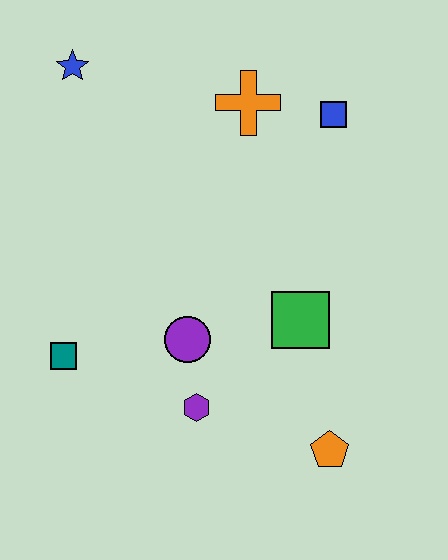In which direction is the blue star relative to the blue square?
The blue star is to the left of the blue square.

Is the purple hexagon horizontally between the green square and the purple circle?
Yes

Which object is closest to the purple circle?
The purple hexagon is closest to the purple circle.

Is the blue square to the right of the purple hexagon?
Yes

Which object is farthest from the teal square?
The blue square is farthest from the teal square.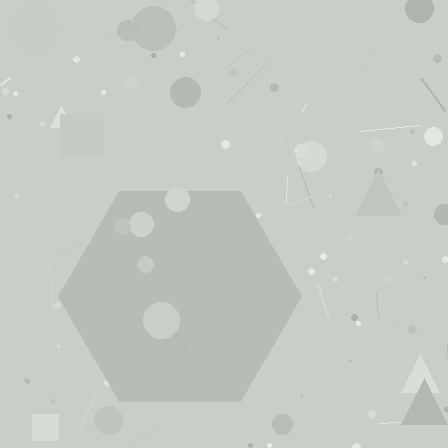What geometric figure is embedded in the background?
A hexagon is embedded in the background.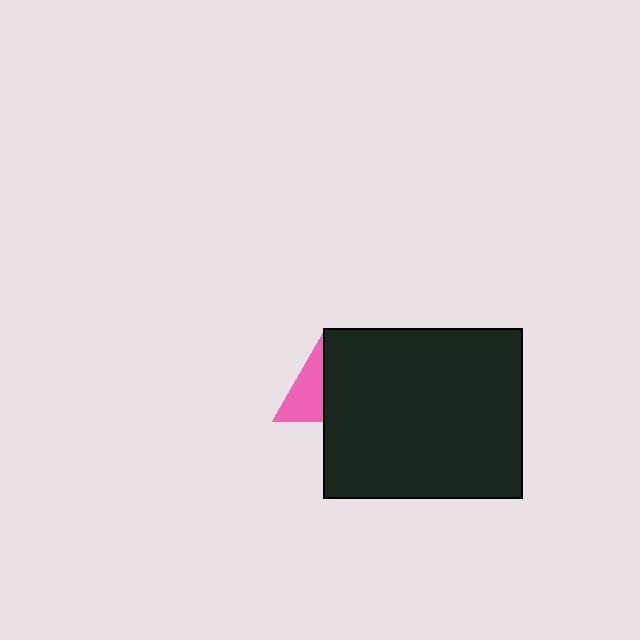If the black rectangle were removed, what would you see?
You would see the complete pink triangle.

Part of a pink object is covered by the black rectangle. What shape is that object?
It is a triangle.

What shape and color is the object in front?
The object in front is a black rectangle.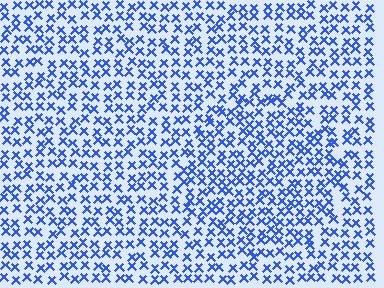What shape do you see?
I see a circle.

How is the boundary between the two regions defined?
The boundary is defined by a change in element density (approximately 1.3x ratio). All elements are the same color, size, and shape.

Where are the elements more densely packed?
The elements are more densely packed inside the circle boundary.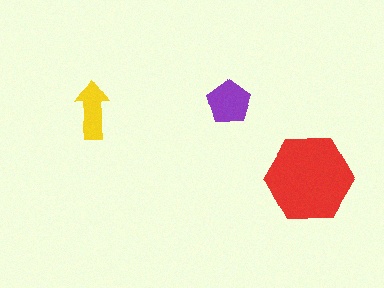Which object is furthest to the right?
The red hexagon is rightmost.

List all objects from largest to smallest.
The red hexagon, the purple pentagon, the yellow arrow.